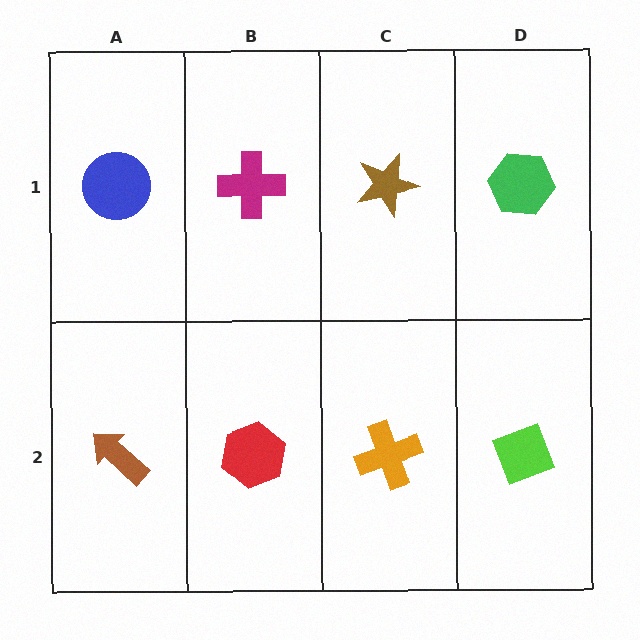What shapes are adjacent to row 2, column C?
A brown star (row 1, column C), a red hexagon (row 2, column B), a lime diamond (row 2, column D).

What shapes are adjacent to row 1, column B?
A red hexagon (row 2, column B), a blue circle (row 1, column A), a brown star (row 1, column C).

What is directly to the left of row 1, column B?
A blue circle.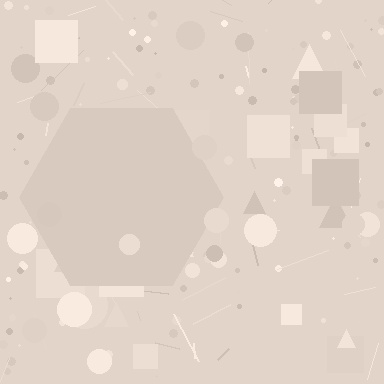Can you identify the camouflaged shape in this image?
The camouflaged shape is a hexagon.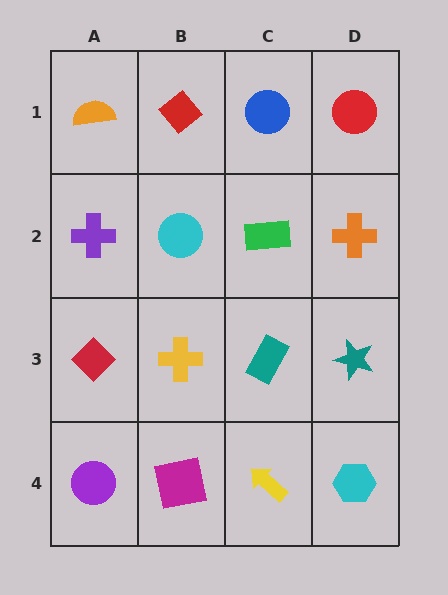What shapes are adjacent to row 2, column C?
A blue circle (row 1, column C), a teal rectangle (row 3, column C), a cyan circle (row 2, column B), an orange cross (row 2, column D).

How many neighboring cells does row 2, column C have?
4.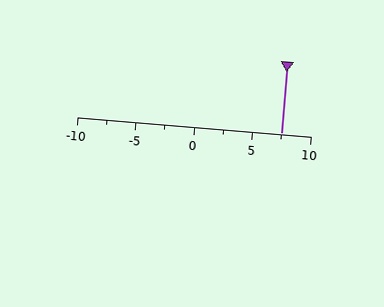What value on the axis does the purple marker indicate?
The marker indicates approximately 7.5.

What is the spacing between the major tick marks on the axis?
The major ticks are spaced 5 apart.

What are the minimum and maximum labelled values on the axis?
The axis runs from -10 to 10.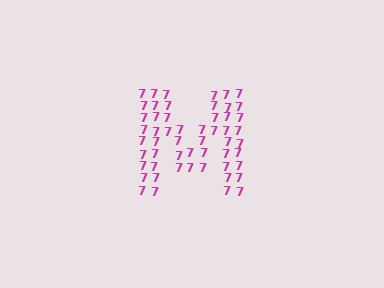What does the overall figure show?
The overall figure shows the letter M.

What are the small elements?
The small elements are digit 7's.